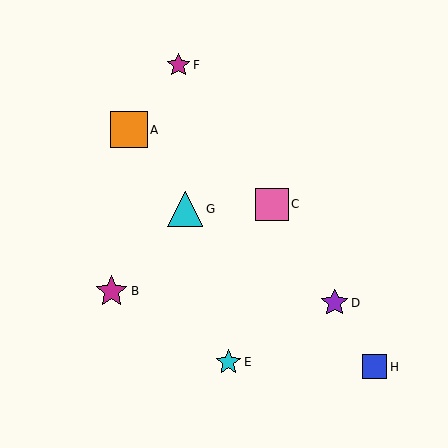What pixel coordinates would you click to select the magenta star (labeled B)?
Click at (111, 291) to select the magenta star B.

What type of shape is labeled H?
Shape H is a blue square.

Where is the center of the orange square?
The center of the orange square is at (129, 130).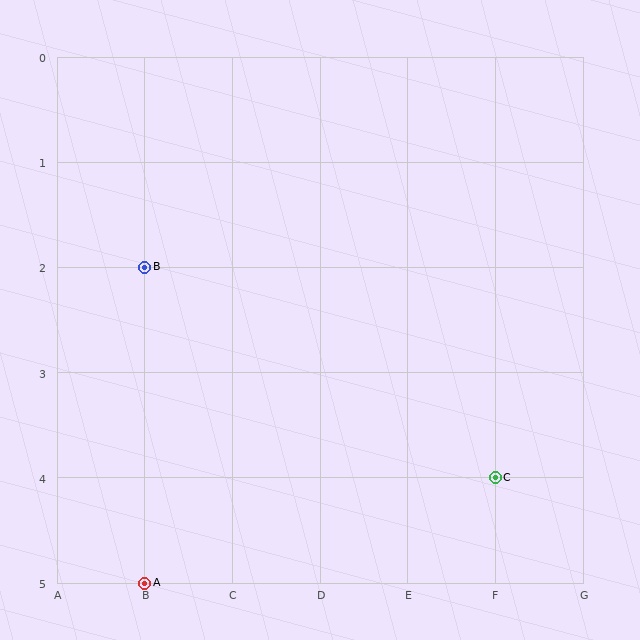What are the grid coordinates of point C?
Point C is at grid coordinates (F, 4).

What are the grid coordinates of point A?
Point A is at grid coordinates (B, 5).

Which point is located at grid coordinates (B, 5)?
Point A is at (B, 5).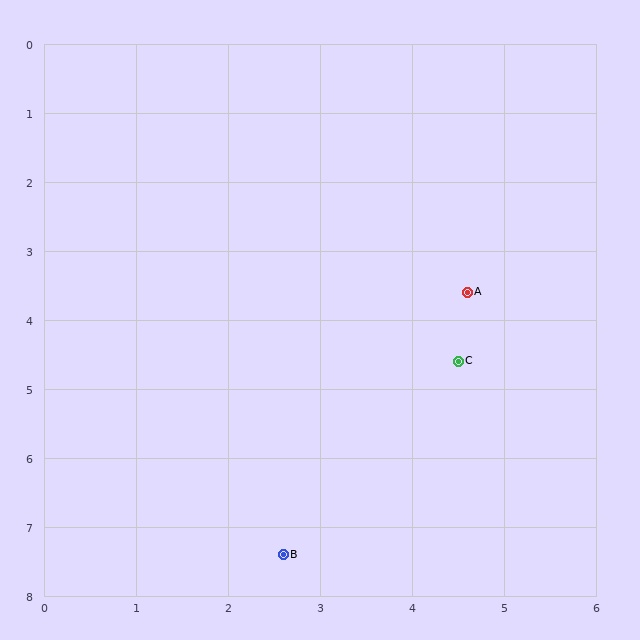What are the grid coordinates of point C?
Point C is at approximately (4.5, 4.6).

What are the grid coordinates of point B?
Point B is at approximately (2.6, 7.4).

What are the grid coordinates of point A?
Point A is at approximately (4.6, 3.6).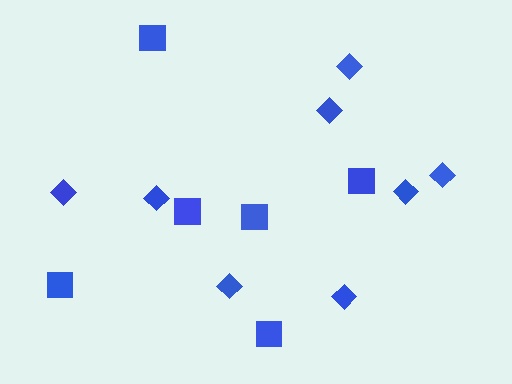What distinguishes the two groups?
There are 2 groups: one group of diamonds (8) and one group of squares (6).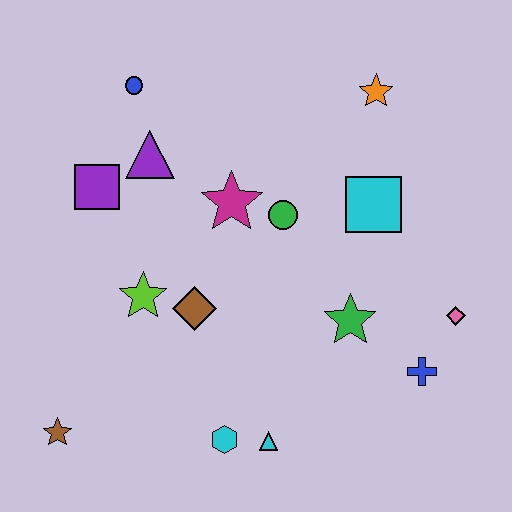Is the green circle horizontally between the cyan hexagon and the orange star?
Yes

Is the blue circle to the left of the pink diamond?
Yes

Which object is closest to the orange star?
The cyan square is closest to the orange star.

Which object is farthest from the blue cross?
The blue circle is farthest from the blue cross.